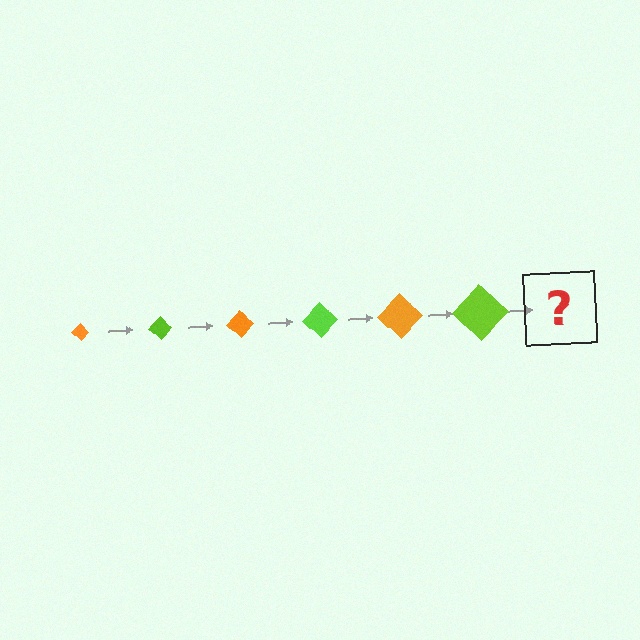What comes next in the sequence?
The next element should be an orange diamond, larger than the previous one.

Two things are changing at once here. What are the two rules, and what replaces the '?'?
The two rules are that the diamond grows larger each step and the color cycles through orange and lime. The '?' should be an orange diamond, larger than the previous one.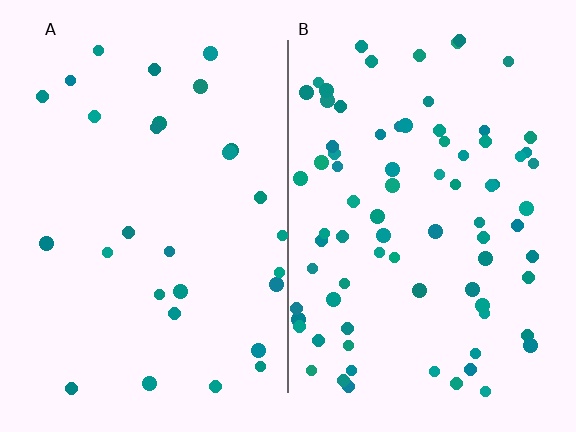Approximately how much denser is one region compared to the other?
Approximately 2.8× — region B over region A.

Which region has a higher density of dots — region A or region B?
B (the right).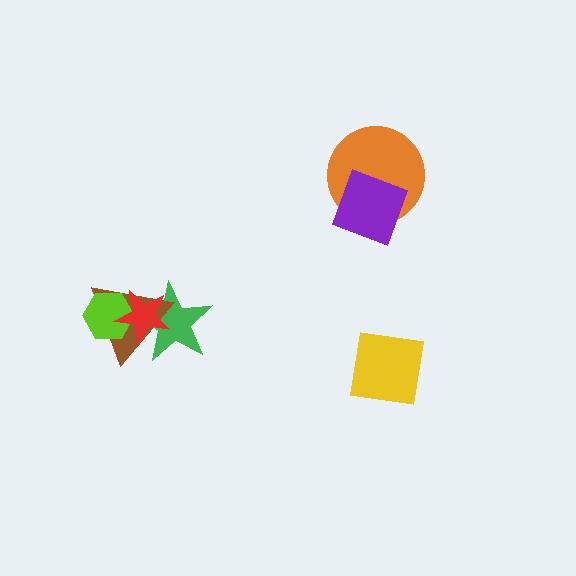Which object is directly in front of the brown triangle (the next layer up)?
The lime hexagon is directly in front of the brown triangle.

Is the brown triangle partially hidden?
Yes, it is partially covered by another shape.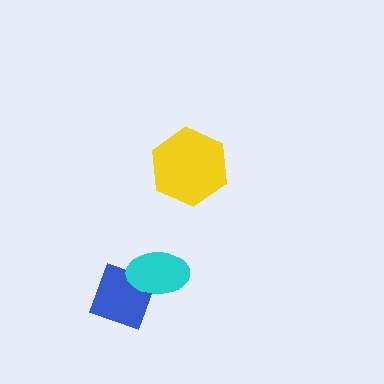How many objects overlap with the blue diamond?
1 object overlaps with the blue diamond.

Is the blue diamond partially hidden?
Yes, it is partially covered by another shape.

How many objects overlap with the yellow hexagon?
0 objects overlap with the yellow hexagon.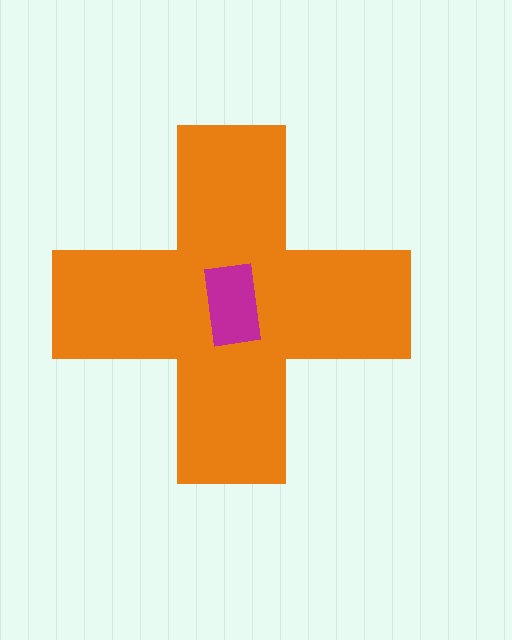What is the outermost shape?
The orange cross.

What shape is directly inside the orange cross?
The magenta rectangle.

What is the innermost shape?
The magenta rectangle.